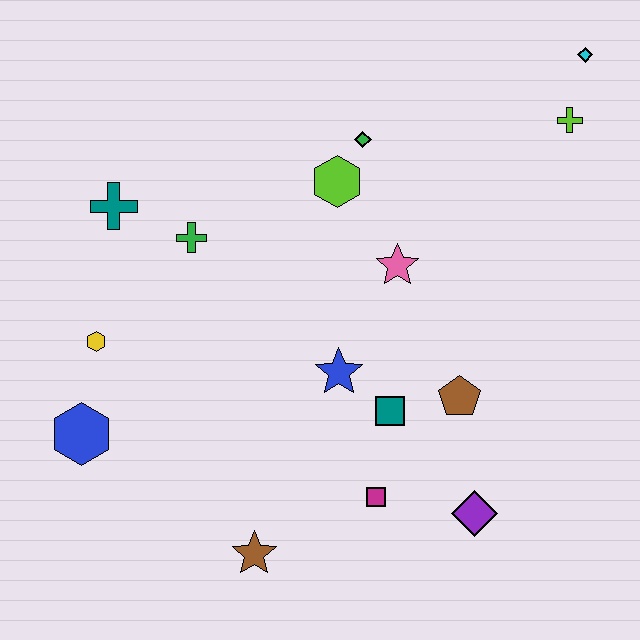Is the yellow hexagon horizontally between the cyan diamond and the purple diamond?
No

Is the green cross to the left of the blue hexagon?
No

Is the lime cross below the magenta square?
No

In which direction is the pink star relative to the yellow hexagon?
The pink star is to the right of the yellow hexagon.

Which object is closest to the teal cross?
The green cross is closest to the teal cross.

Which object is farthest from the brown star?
The cyan diamond is farthest from the brown star.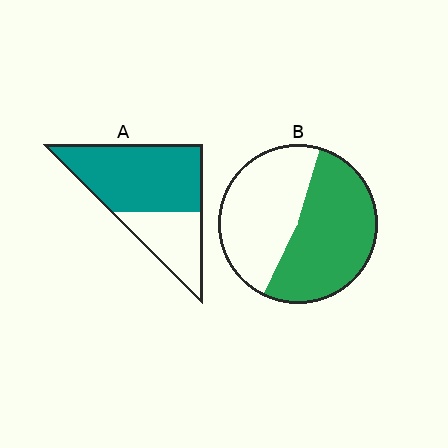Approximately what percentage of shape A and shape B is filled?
A is approximately 65% and B is approximately 55%.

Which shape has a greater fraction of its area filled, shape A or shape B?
Shape A.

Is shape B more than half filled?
Roughly half.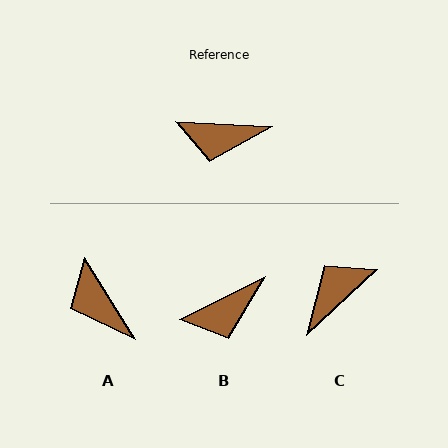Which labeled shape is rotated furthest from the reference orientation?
C, about 134 degrees away.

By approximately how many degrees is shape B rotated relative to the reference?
Approximately 30 degrees counter-clockwise.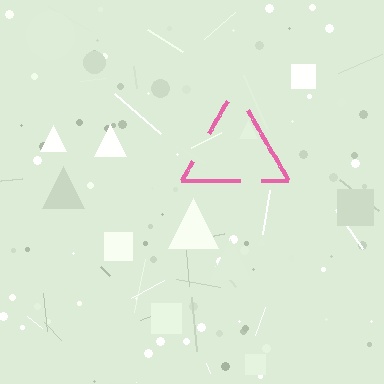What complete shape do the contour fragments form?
The contour fragments form a triangle.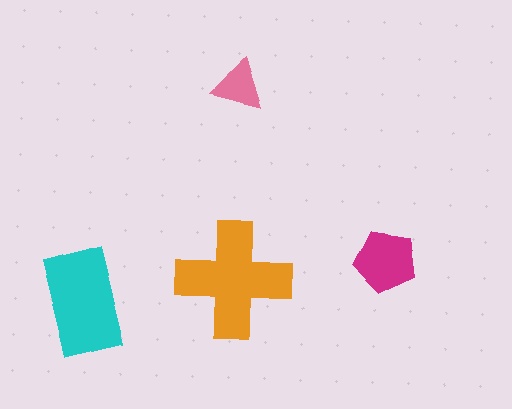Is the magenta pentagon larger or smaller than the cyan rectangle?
Smaller.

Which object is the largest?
The orange cross.